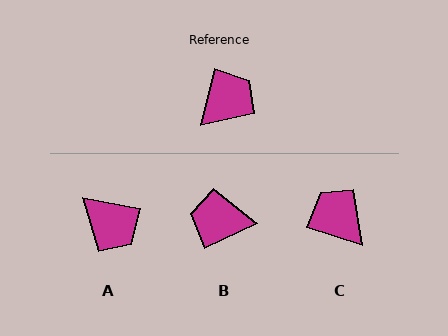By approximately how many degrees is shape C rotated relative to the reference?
Approximately 86 degrees counter-clockwise.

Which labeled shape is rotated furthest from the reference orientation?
B, about 129 degrees away.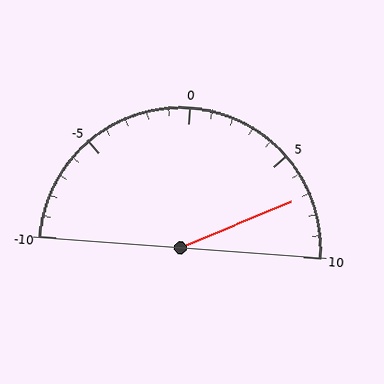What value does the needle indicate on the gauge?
The needle indicates approximately 7.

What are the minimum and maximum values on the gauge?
The gauge ranges from -10 to 10.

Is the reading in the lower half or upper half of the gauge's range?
The reading is in the upper half of the range (-10 to 10).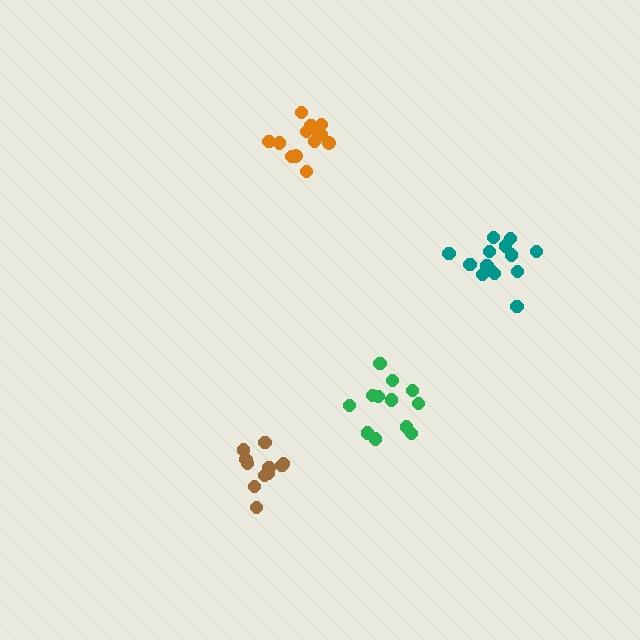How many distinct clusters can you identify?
There are 4 distinct clusters.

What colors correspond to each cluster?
The clusters are colored: brown, teal, orange, green.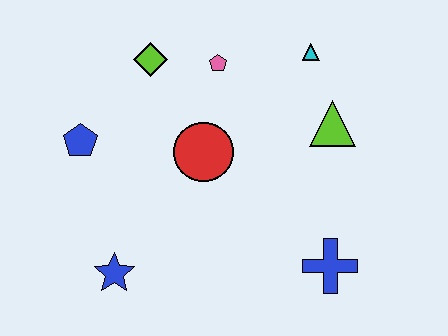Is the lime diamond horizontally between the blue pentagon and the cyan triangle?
Yes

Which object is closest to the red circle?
The pink pentagon is closest to the red circle.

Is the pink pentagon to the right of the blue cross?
No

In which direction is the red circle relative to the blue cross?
The red circle is to the left of the blue cross.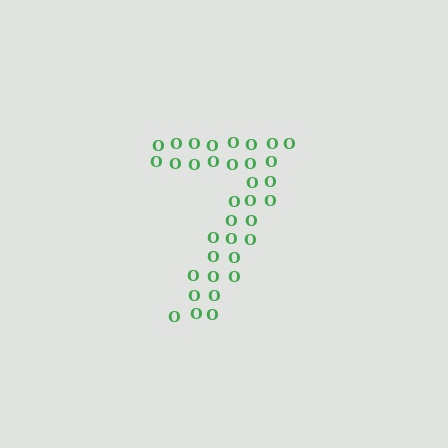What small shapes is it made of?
It is made of small letter O's.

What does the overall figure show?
The overall figure shows the digit 7.